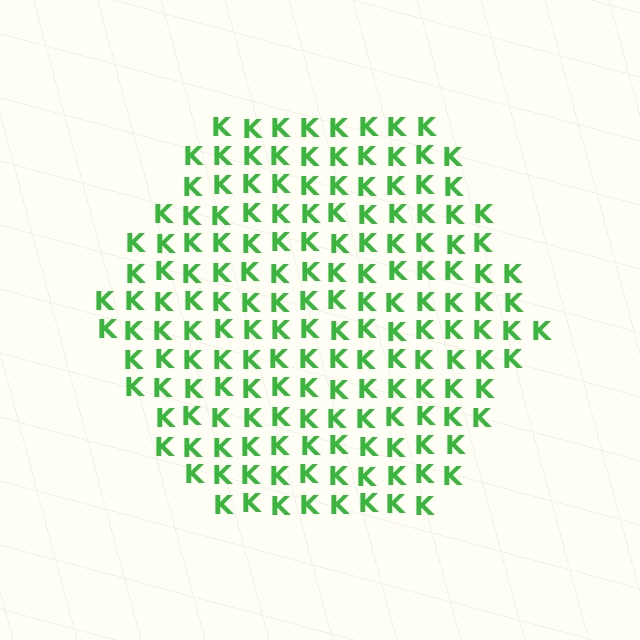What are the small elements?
The small elements are letter K's.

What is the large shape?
The large shape is a hexagon.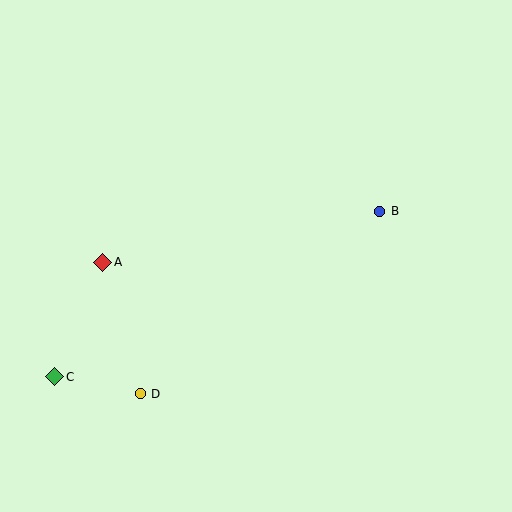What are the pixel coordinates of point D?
Point D is at (140, 394).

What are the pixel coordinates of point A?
Point A is at (103, 262).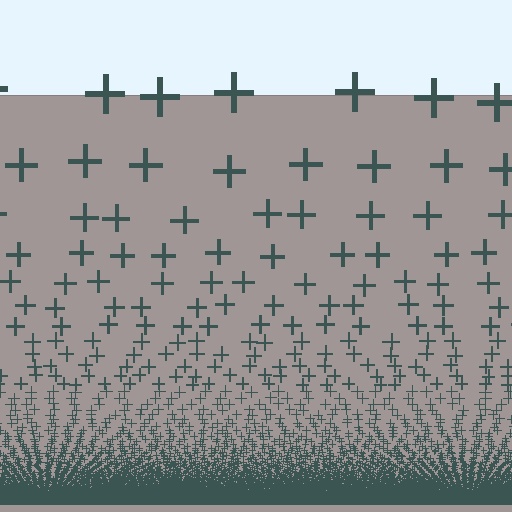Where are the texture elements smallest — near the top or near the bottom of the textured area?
Near the bottom.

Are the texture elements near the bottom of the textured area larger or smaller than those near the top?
Smaller. The gradient is inverted — elements near the bottom are smaller and denser.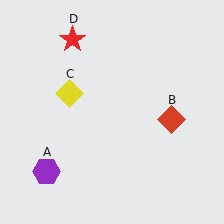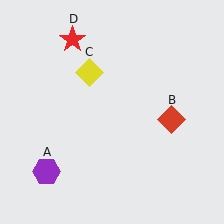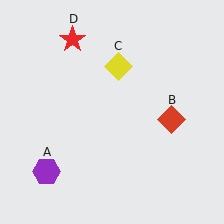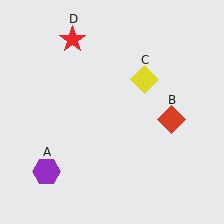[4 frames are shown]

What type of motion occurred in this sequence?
The yellow diamond (object C) rotated clockwise around the center of the scene.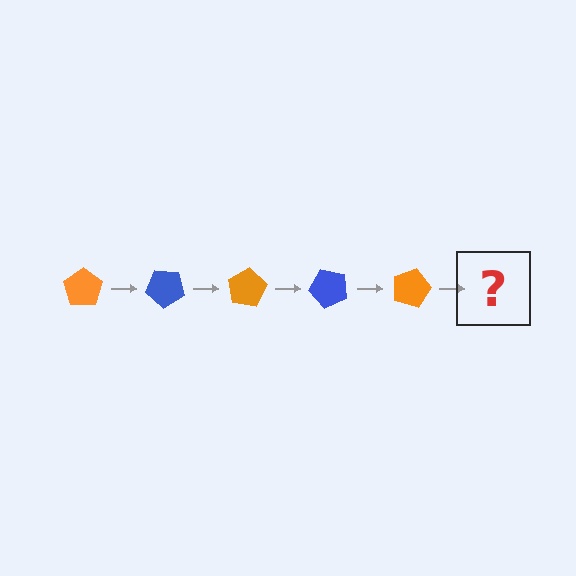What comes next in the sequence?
The next element should be a blue pentagon, rotated 200 degrees from the start.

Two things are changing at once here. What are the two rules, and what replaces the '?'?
The two rules are that it rotates 40 degrees each step and the color cycles through orange and blue. The '?' should be a blue pentagon, rotated 200 degrees from the start.